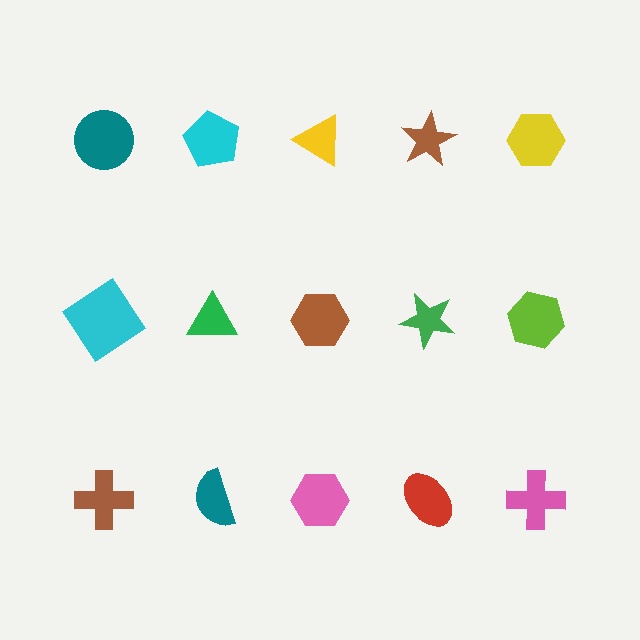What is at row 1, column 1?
A teal circle.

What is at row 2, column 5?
A lime hexagon.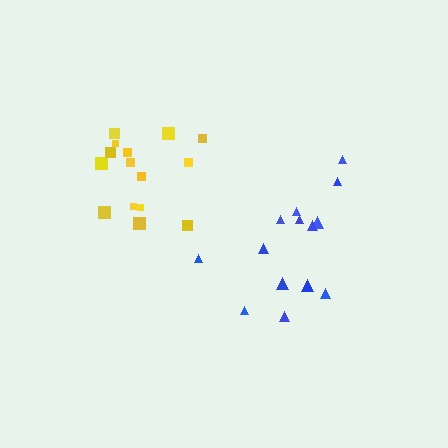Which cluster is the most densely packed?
Yellow.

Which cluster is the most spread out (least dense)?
Blue.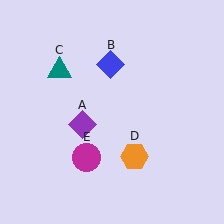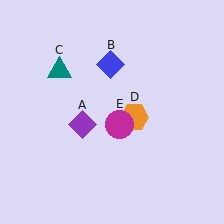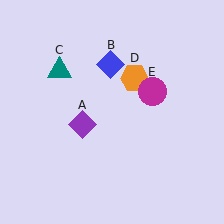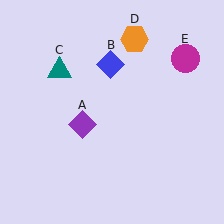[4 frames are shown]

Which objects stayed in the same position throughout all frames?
Purple diamond (object A) and blue diamond (object B) and teal triangle (object C) remained stationary.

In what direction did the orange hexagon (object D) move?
The orange hexagon (object D) moved up.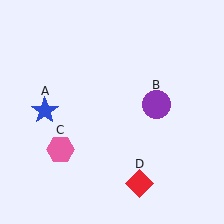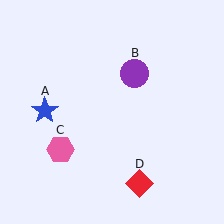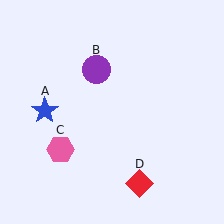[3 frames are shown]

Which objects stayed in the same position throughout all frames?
Blue star (object A) and pink hexagon (object C) and red diamond (object D) remained stationary.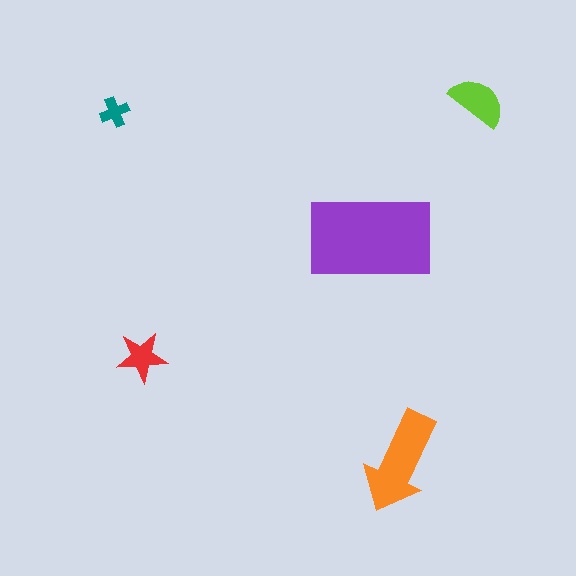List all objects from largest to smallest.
The purple rectangle, the orange arrow, the lime semicircle, the red star, the teal cross.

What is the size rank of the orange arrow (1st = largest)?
2nd.